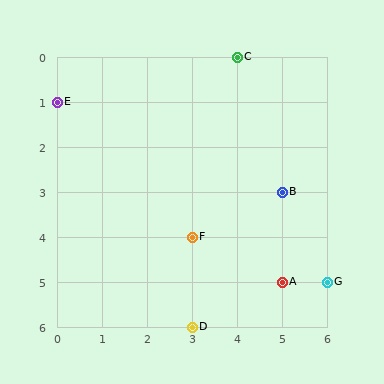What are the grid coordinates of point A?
Point A is at grid coordinates (5, 5).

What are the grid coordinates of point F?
Point F is at grid coordinates (3, 4).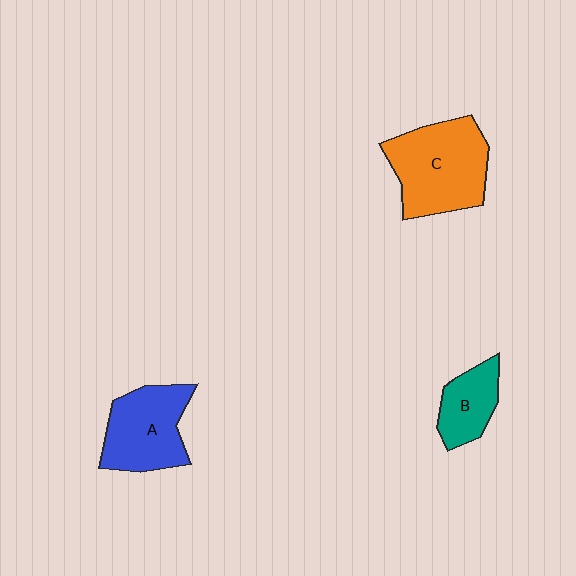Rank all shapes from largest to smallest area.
From largest to smallest: C (orange), A (blue), B (teal).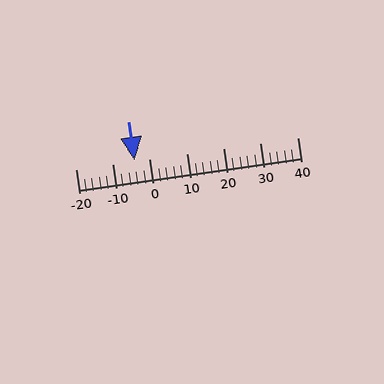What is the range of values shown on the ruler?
The ruler shows values from -20 to 40.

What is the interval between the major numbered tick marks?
The major tick marks are spaced 10 units apart.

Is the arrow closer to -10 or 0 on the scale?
The arrow is closer to 0.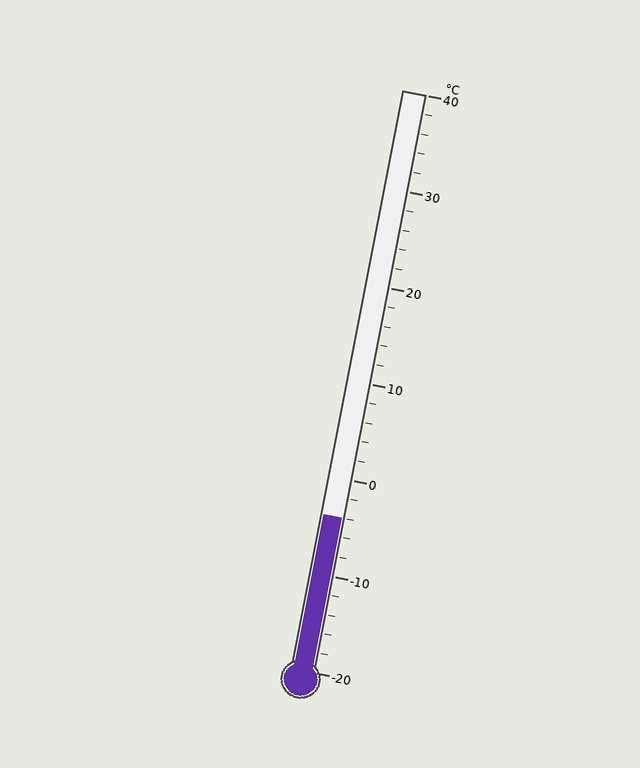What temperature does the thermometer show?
The thermometer shows approximately -4°C.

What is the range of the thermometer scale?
The thermometer scale ranges from -20°C to 40°C.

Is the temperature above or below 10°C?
The temperature is below 10°C.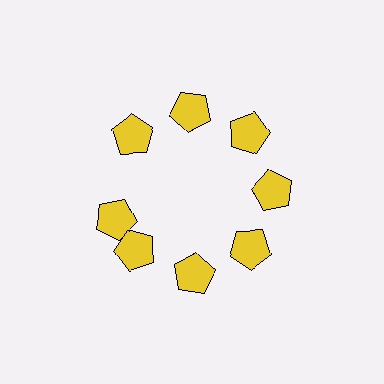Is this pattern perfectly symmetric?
No. The 8 yellow pentagons are arranged in a ring, but one element near the 9 o'clock position is rotated out of alignment along the ring, breaking the 8-fold rotational symmetry.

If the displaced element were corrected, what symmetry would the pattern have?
It would have 8-fold rotational symmetry — the pattern would map onto itself every 45 degrees.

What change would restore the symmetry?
The symmetry would be restored by rotating it back into even spacing with its neighbors so that all 8 pentagons sit at equal angles and equal distance from the center.